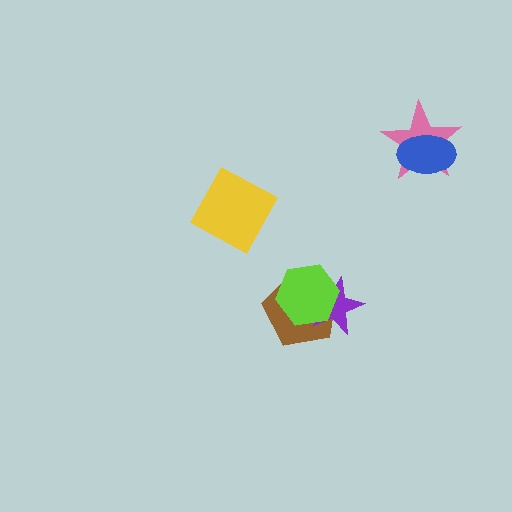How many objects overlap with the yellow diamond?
0 objects overlap with the yellow diamond.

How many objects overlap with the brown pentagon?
2 objects overlap with the brown pentagon.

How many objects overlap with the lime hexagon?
2 objects overlap with the lime hexagon.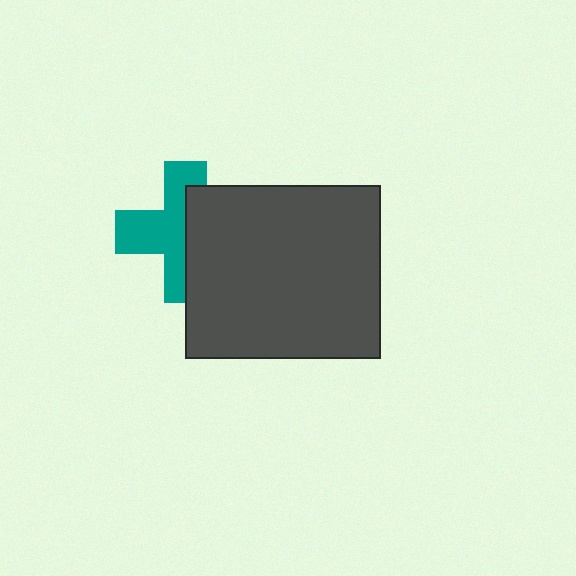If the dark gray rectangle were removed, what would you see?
You would see the complete teal cross.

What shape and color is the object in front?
The object in front is a dark gray rectangle.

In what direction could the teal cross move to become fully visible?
The teal cross could move left. That would shift it out from behind the dark gray rectangle entirely.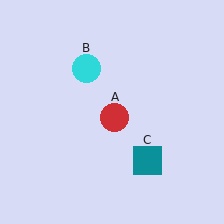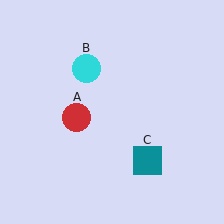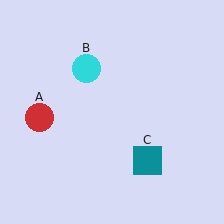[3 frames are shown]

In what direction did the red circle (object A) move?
The red circle (object A) moved left.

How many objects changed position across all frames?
1 object changed position: red circle (object A).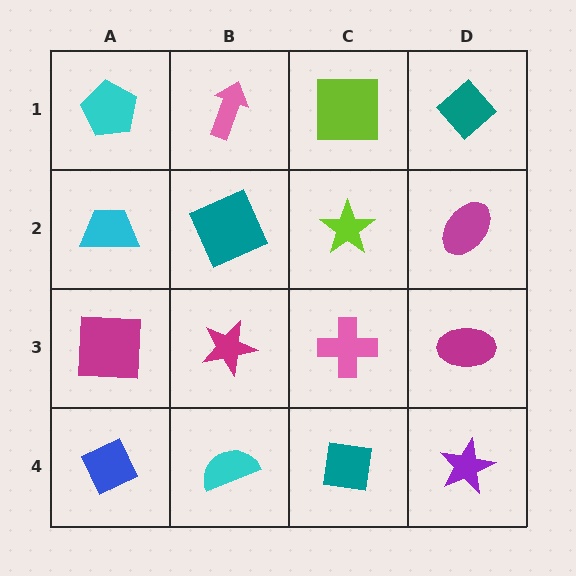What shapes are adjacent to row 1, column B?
A teal square (row 2, column B), a cyan pentagon (row 1, column A), a lime square (row 1, column C).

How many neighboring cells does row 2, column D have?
3.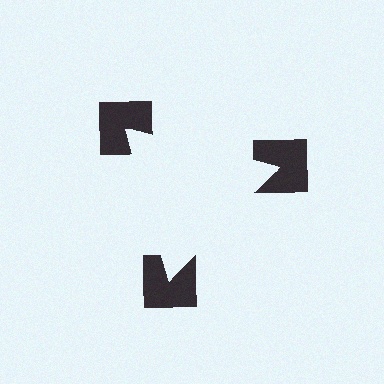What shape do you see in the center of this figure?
An illusory triangle — its edges are inferred from the aligned wedge cuts in the notched squares, not physically drawn.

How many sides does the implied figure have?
3 sides.